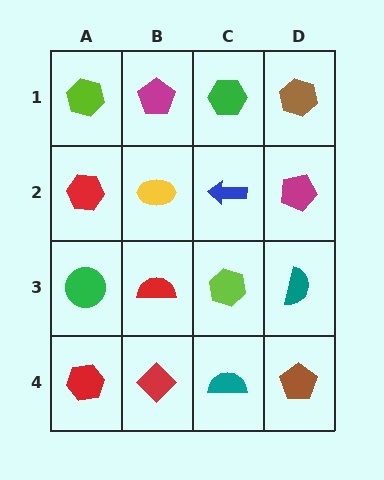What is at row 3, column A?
A green circle.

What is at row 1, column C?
A green hexagon.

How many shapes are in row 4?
4 shapes.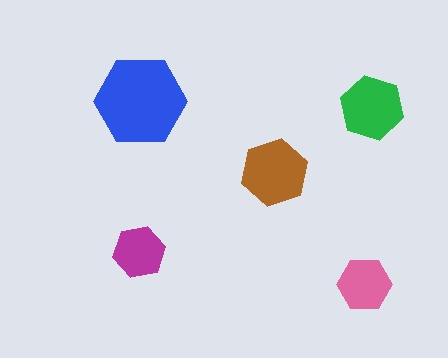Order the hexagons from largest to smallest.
the blue one, the brown one, the green one, the pink one, the magenta one.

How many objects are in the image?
There are 5 objects in the image.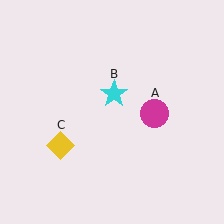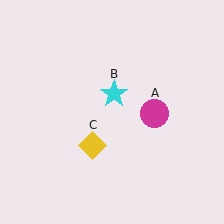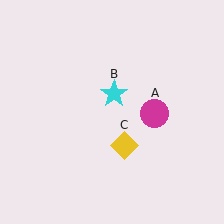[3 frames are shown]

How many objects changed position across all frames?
1 object changed position: yellow diamond (object C).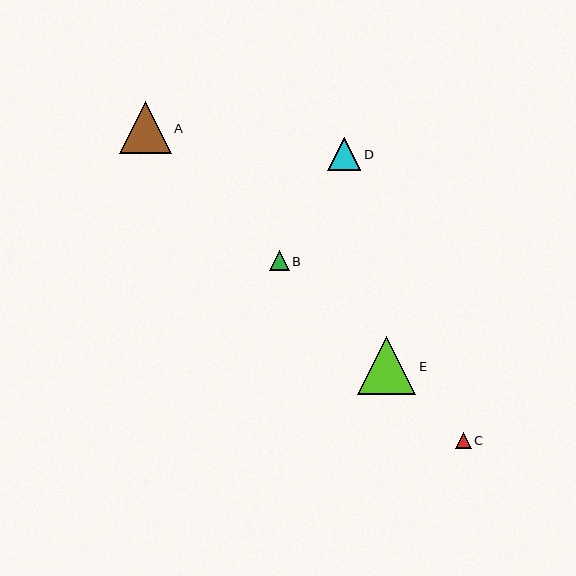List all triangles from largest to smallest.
From largest to smallest: E, A, D, B, C.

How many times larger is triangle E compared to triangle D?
Triangle E is approximately 1.8 times the size of triangle D.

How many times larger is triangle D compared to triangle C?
Triangle D is approximately 2.1 times the size of triangle C.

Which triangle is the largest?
Triangle E is the largest with a size of approximately 58 pixels.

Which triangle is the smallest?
Triangle C is the smallest with a size of approximately 16 pixels.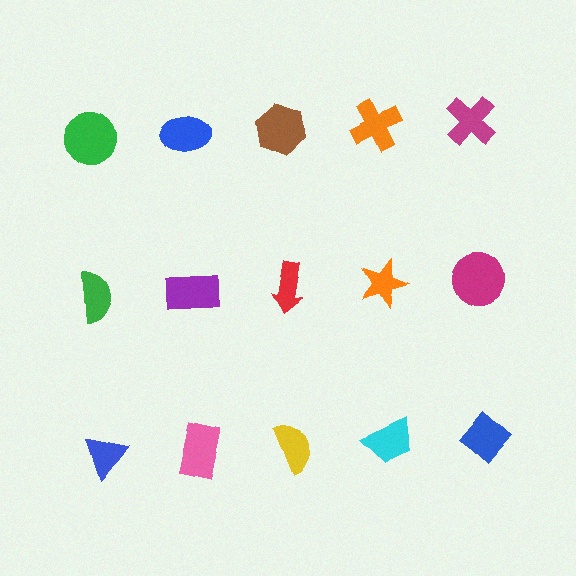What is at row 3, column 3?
A yellow semicircle.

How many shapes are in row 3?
5 shapes.